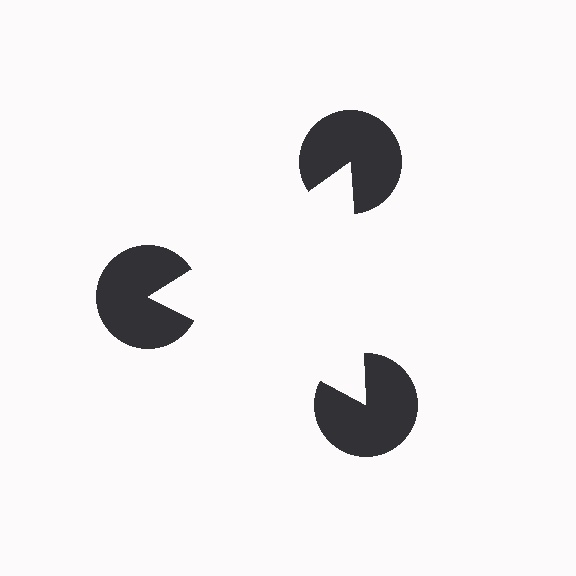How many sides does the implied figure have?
3 sides.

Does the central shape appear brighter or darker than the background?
It typically appears slightly brighter than the background, even though no actual brightness change is drawn.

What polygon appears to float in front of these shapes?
An illusory triangle — its edges are inferred from the aligned wedge cuts in the pac-man discs, not physically drawn.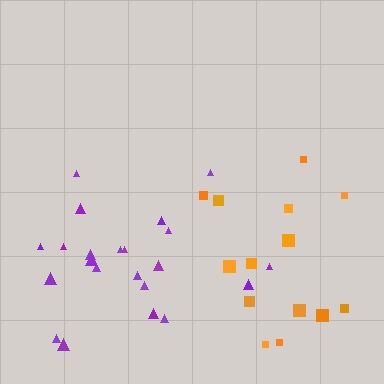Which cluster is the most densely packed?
Purple.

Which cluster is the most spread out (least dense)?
Orange.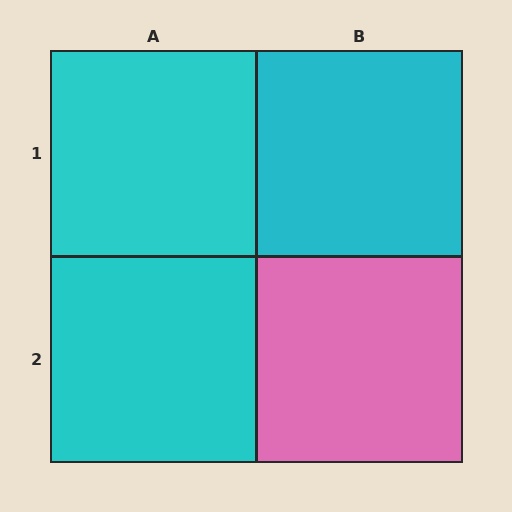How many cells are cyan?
3 cells are cyan.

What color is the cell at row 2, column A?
Cyan.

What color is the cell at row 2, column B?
Pink.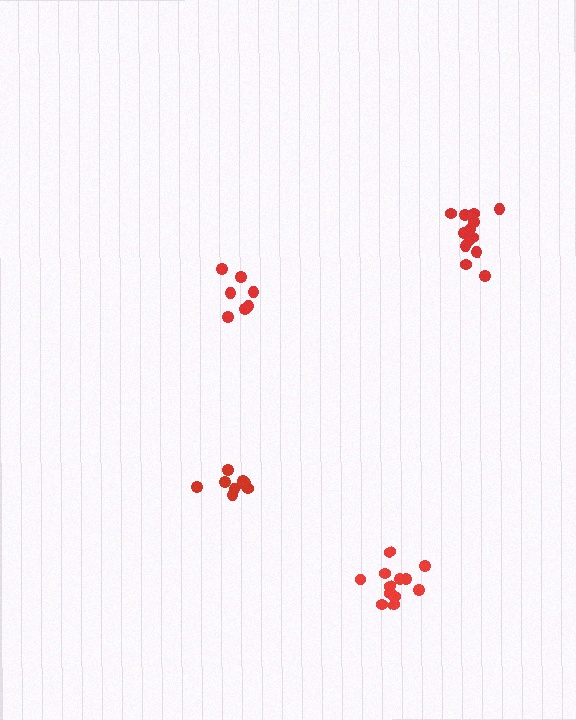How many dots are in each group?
Group 1: 9 dots, Group 2: 12 dots, Group 3: 13 dots, Group 4: 7 dots (41 total).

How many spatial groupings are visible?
There are 4 spatial groupings.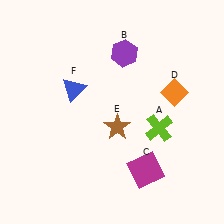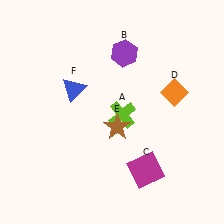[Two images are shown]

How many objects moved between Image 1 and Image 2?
1 object moved between the two images.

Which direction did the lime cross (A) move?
The lime cross (A) moved left.